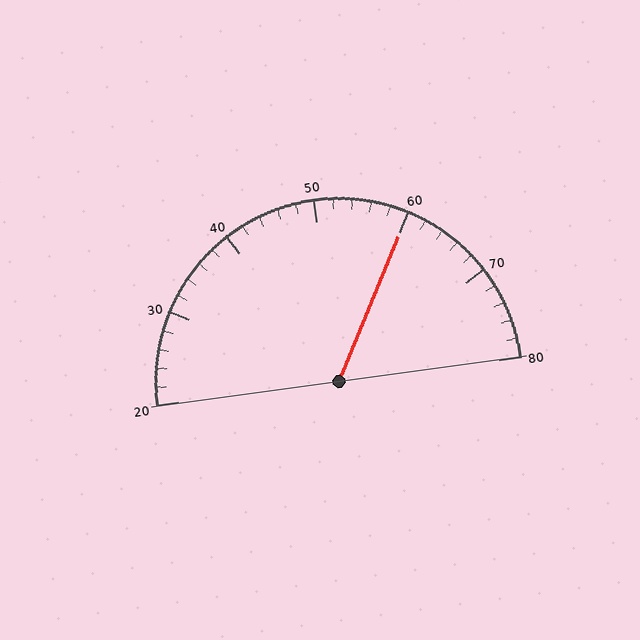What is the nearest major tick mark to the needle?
The nearest major tick mark is 60.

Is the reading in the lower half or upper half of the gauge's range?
The reading is in the upper half of the range (20 to 80).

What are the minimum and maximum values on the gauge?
The gauge ranges from 20 to 80.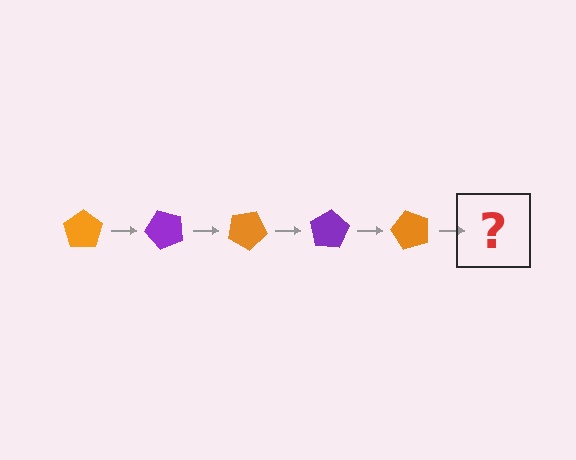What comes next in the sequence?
The next element should be a purple pentagon, rotated 250 degrees from the start.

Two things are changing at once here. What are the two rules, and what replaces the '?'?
The two rules are that it rotates 50 degrees each step and the color cycles through orange and purple. The '?' should be a purple pentagon, rotated 250 degrees from the start.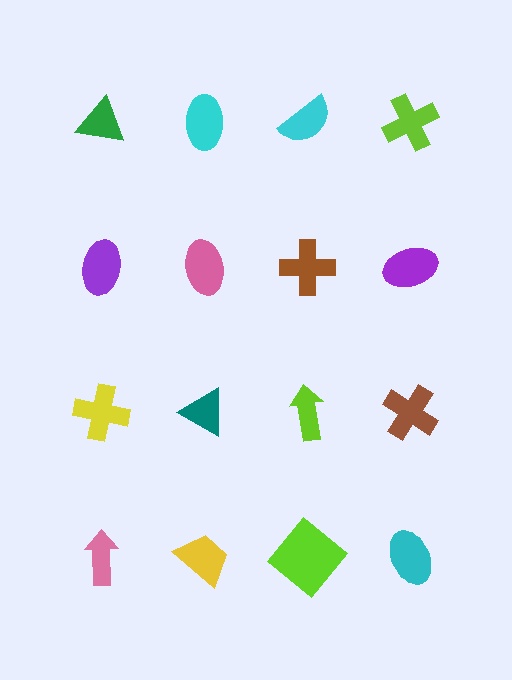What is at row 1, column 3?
A cyan semicircle.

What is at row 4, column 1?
A pink arrow.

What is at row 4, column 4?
A cyan ellipse.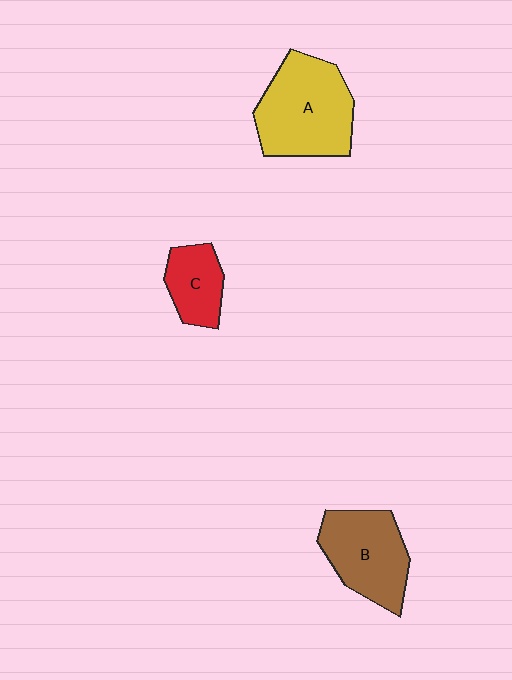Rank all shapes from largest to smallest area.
From largest to smallest: A (yellow), B (brown), C (red).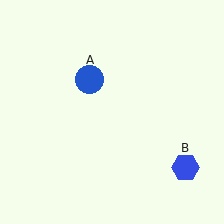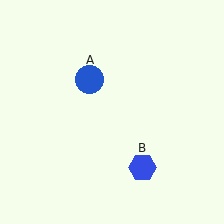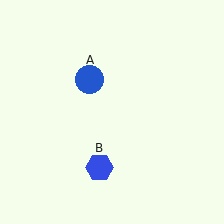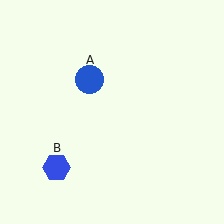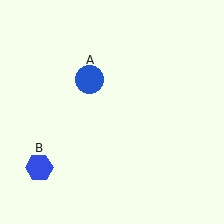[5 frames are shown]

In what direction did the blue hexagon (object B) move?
The blue hexagon (object B) moved left.